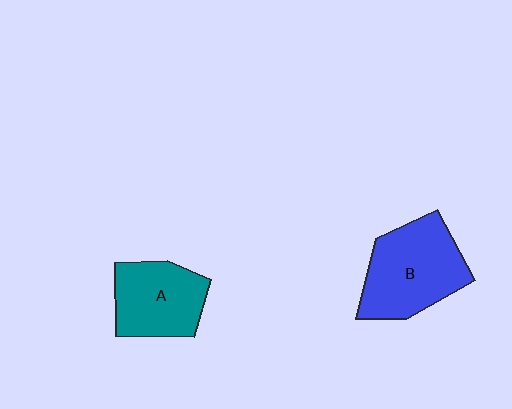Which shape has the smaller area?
Shape A (teal).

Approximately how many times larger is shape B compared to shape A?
Approximately 1.3 times.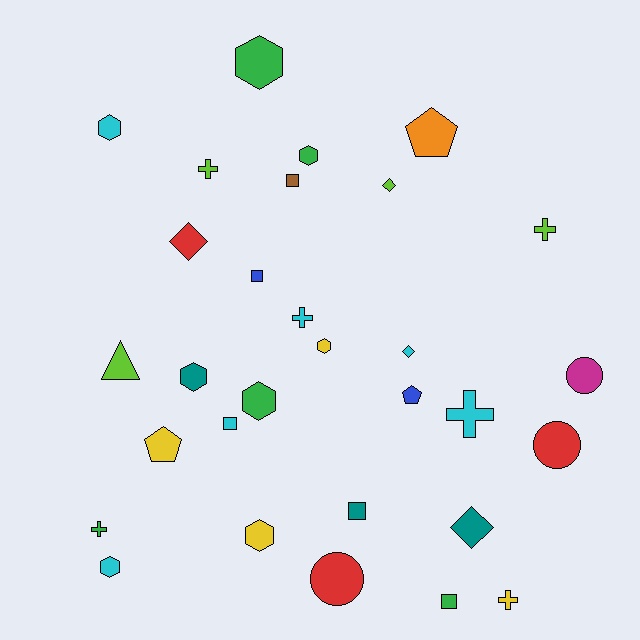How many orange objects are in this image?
There is 1 orange object.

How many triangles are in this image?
There is 1 triangle.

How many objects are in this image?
There are 30 objects.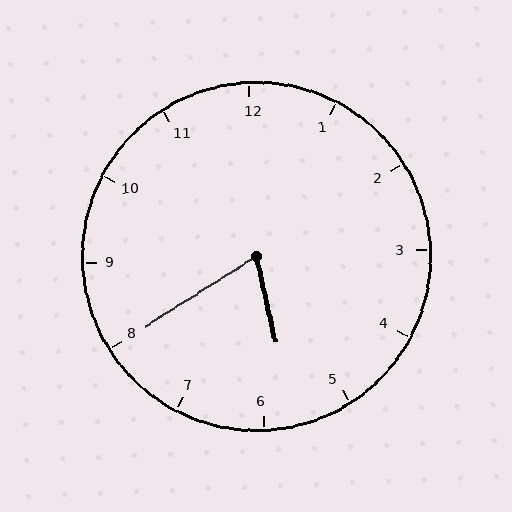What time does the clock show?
5:40.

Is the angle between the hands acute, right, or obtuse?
It is acute.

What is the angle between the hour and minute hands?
Approximately 70 degrees.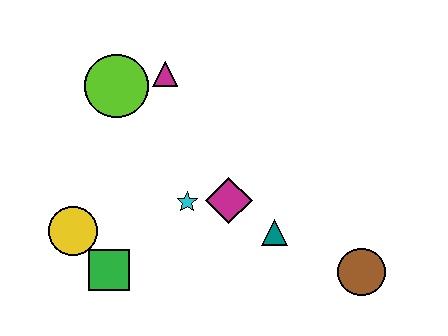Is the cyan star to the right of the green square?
Yes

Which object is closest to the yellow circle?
The green square is closest to the yellow circle.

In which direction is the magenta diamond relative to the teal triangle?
The magenta diamond is to the left of the teal triangle.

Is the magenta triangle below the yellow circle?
No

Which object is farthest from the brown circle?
The lime circle is farthest from the brown circle.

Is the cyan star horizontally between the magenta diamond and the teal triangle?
No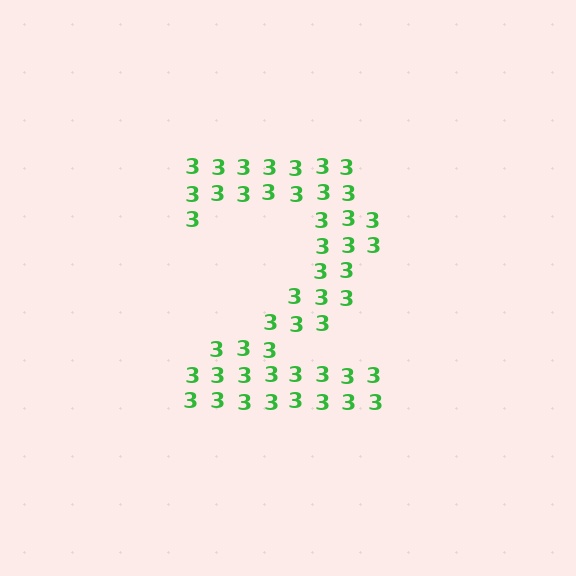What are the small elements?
The small elements are digit 3's.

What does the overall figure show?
The overall figure shows the digit 2.